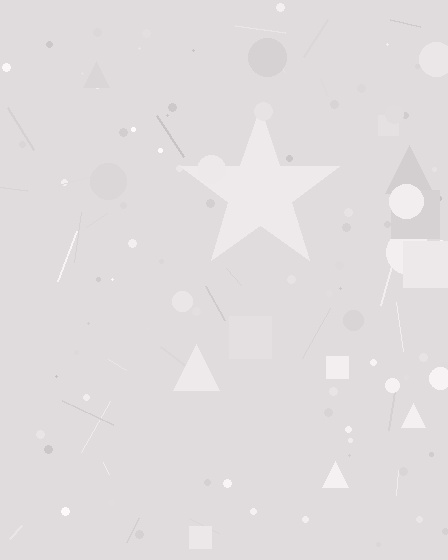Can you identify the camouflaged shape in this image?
The camouflaged shape is a star.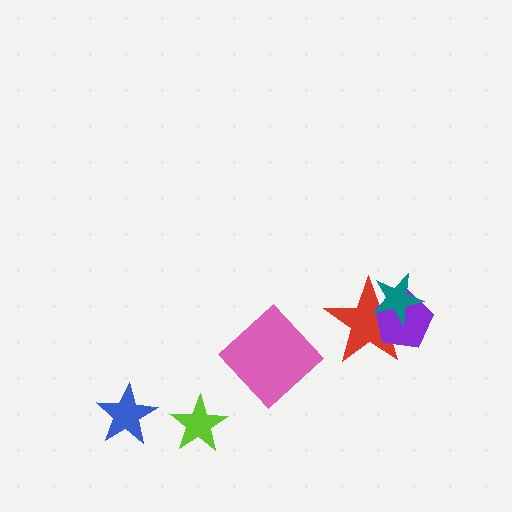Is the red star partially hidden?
Yes, it is partially covered by another shape.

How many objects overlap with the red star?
2 objects overlap with the red star.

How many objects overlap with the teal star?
2 objects overlap with the teal star.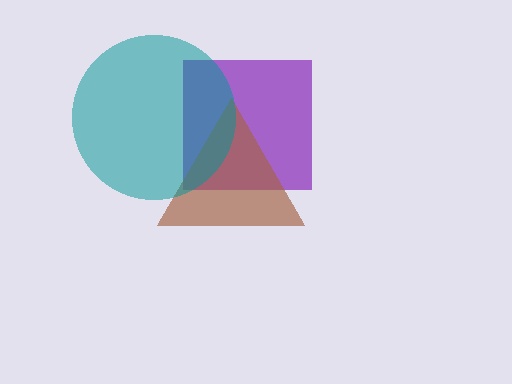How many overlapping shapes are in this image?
There are 3 overlapping shapes in the image.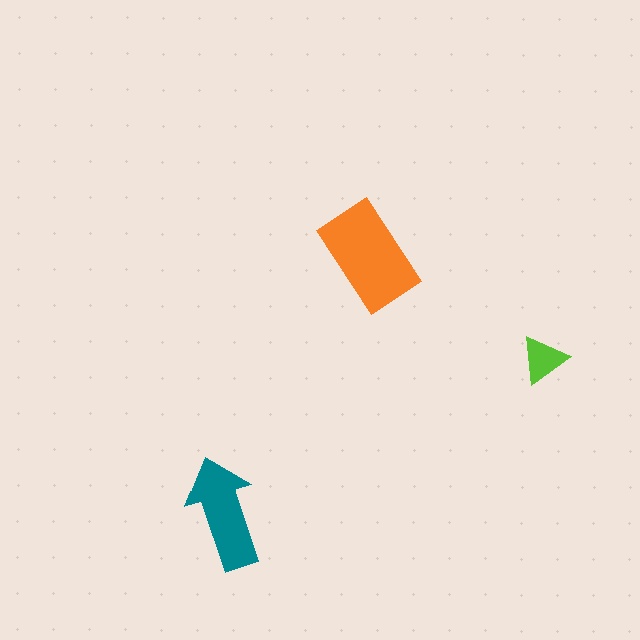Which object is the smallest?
The lime triangle.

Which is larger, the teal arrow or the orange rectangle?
The orange rectangle.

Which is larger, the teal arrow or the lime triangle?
The teal arrow.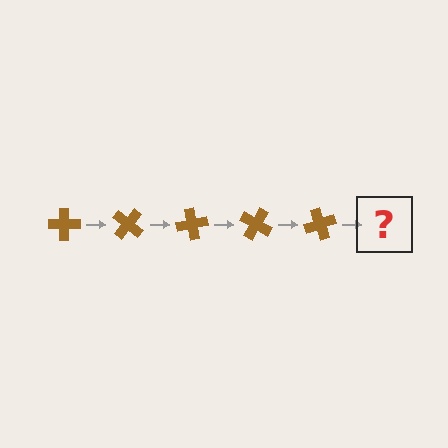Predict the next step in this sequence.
The next step is a brown cross rotated 200 degrees.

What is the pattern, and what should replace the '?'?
The pattern is that the cross rotates 40 degrees each step. The '?' should be a brown cross rotated 200 degrees.